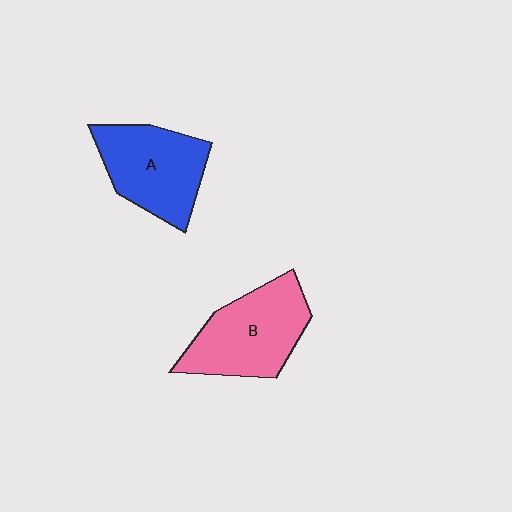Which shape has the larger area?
Shape B (pink).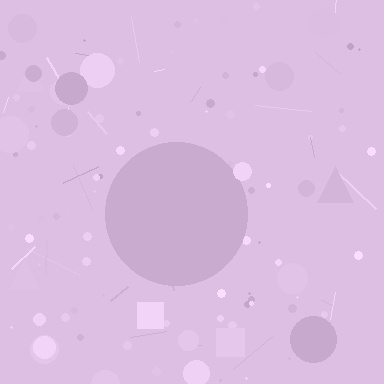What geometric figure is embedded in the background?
A circle is embedded in the background.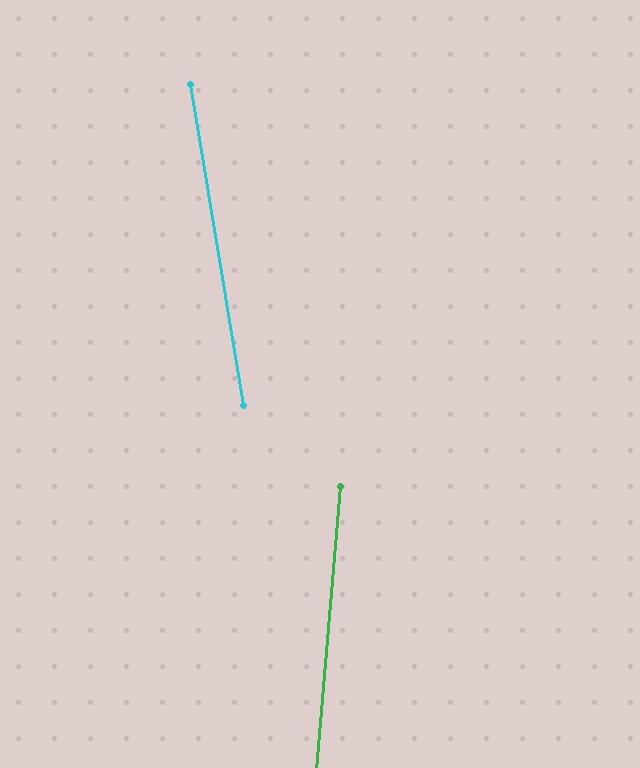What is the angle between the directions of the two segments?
Approximately 14 degrees.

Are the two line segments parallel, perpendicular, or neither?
Neither parallel nor perpendicular — they differ by about 14°.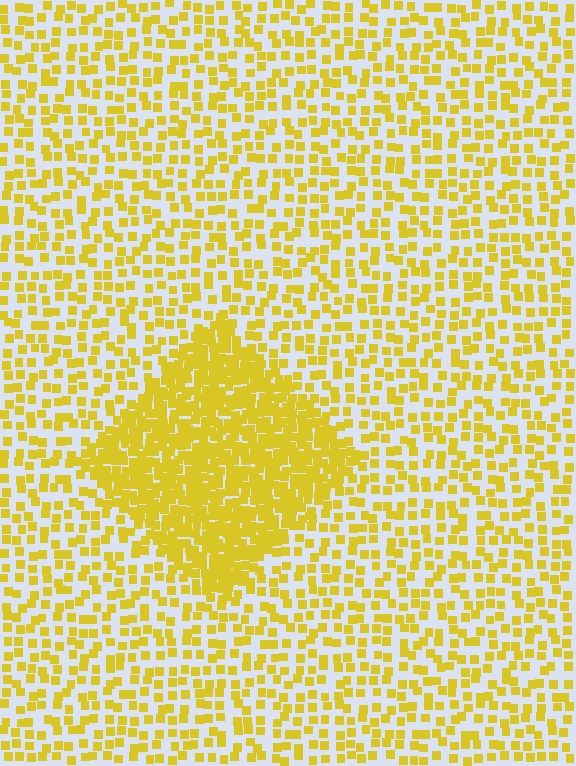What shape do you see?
I see a diamond.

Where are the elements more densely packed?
The elements are more densely packed inside the diamond boundary.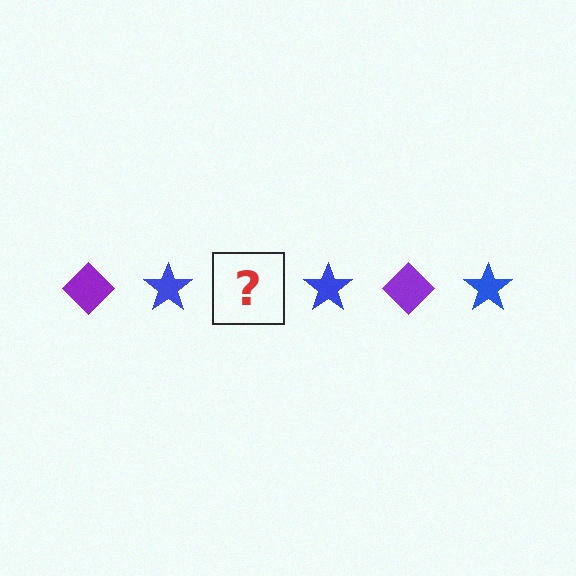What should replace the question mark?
The question mark should be replaced with a purple diamond.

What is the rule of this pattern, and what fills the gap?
The rule is that the pattern alternates between purple diamond and blue star. The gap should be filled with a purple diamond.